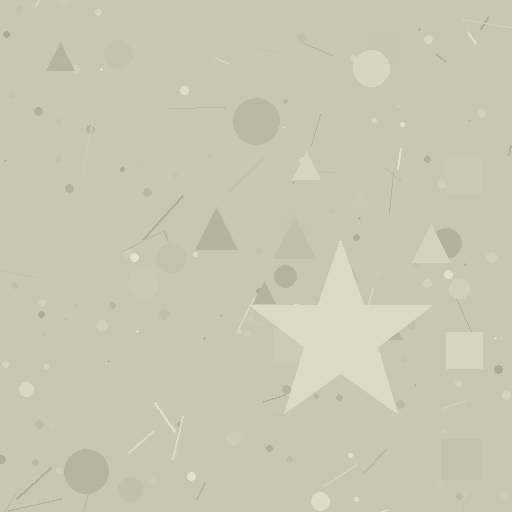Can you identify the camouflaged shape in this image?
The camouflaged shape is a star.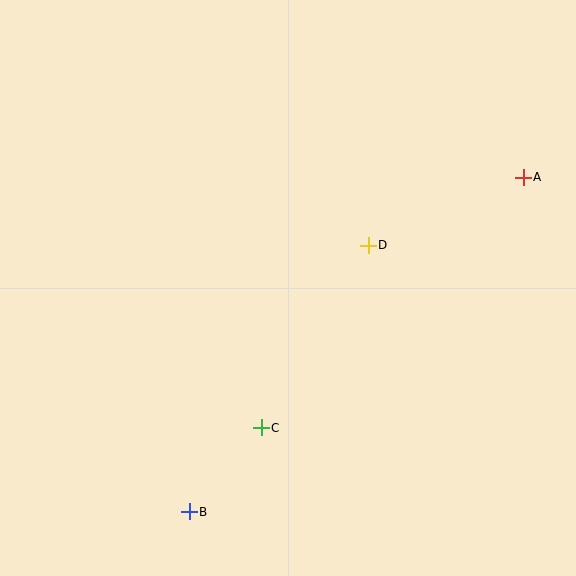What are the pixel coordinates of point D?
Point D is at (368, 245).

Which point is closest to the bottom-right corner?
Point C is closest to the bottom-right corner.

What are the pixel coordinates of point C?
Point C is at (261, 428).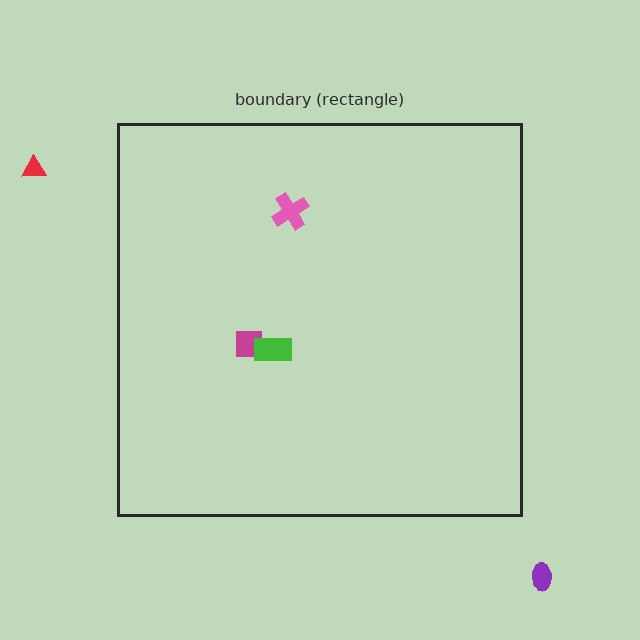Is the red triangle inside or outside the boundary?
Outside.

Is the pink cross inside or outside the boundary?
Inside.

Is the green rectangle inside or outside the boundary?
Inside.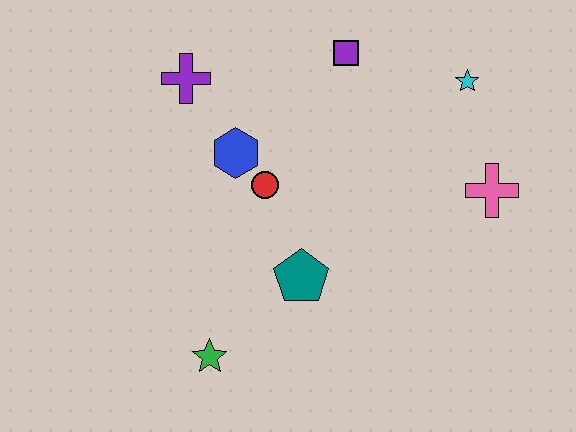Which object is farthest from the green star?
The cyan star is farthest from the green star.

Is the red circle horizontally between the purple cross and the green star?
No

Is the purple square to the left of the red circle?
No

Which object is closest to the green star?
The teal pentagon is closest to the green star.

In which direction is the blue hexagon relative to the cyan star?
The blue hexagon is to the left of the cyan star.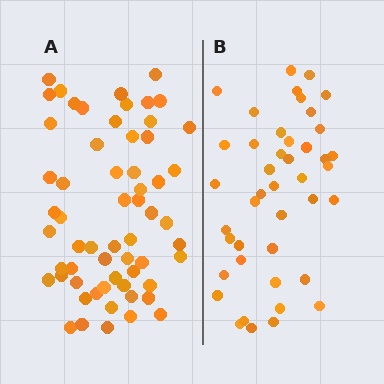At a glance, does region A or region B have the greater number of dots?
Region A (the left region) has more dots.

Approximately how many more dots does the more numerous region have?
Region A has approximately 15 more dots than region B.